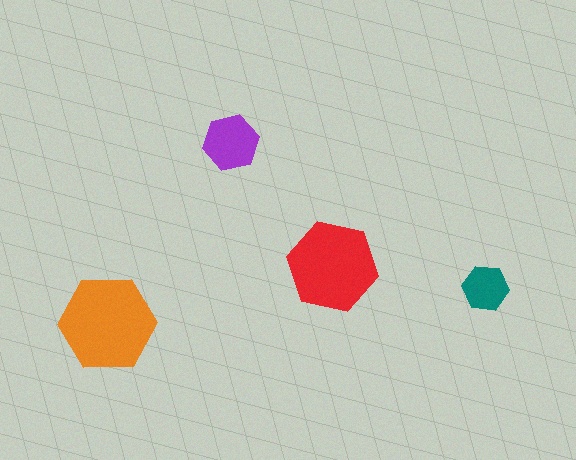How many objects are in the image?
There are 4 objects in the image.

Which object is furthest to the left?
The orange hexagon is leftmost.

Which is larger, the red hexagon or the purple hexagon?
The red one.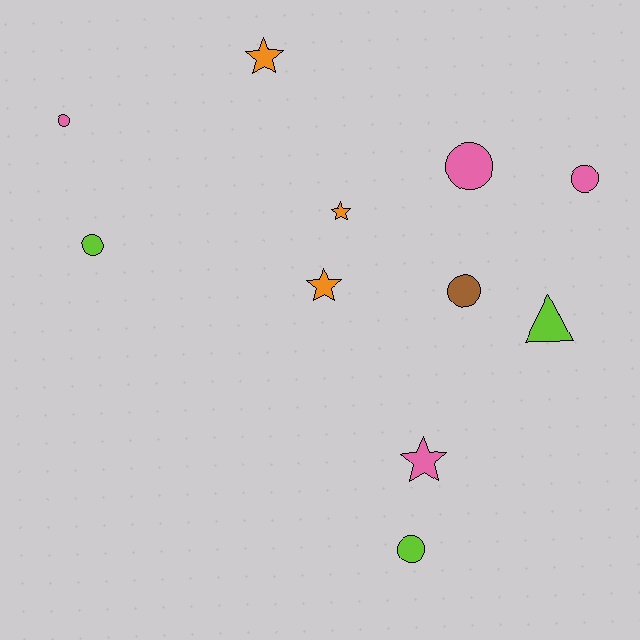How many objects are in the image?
There are 11 objects.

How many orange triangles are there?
There are no orange triangles.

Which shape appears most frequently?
Circle, with 6 objects.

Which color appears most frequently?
Pink, with 4 objects.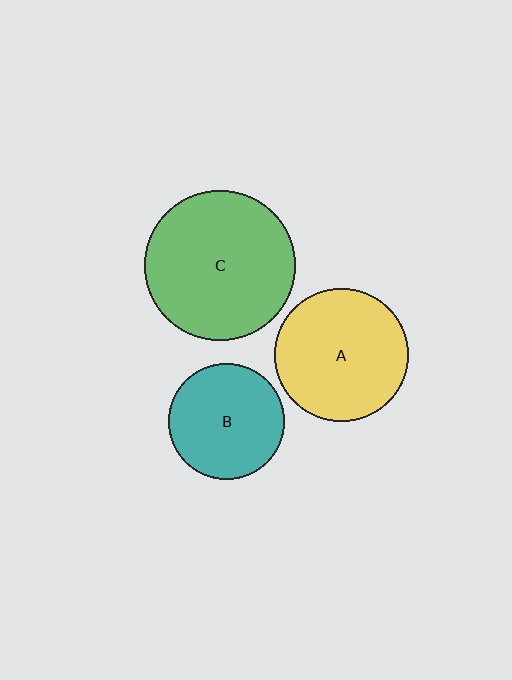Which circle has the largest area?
Circle C (green).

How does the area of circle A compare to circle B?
Approximately 1.3 times.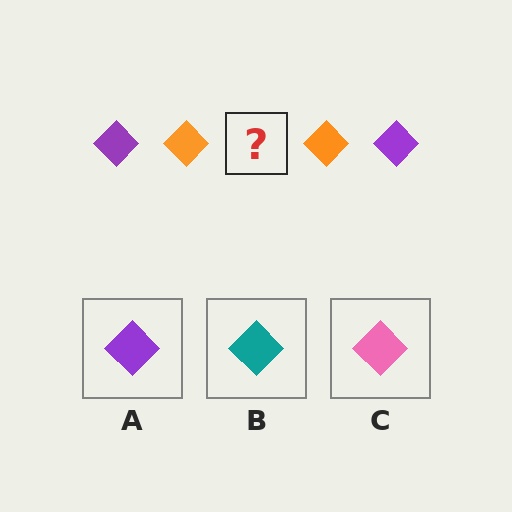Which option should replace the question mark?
Option A.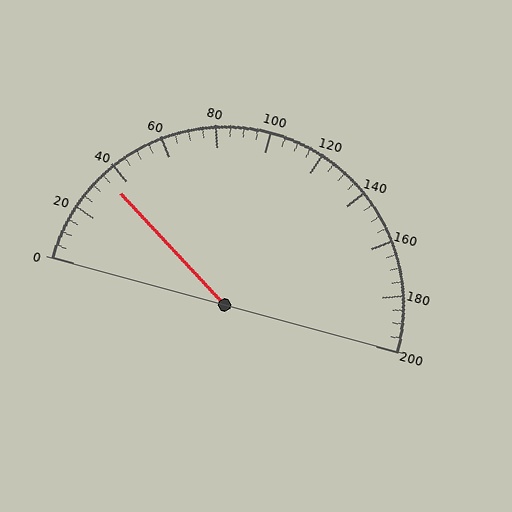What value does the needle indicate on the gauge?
The needle indicates approximately 35.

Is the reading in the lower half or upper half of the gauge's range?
The reading is in the lower half of the range (0 to 200).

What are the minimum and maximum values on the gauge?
The gauge ranges from 0 to 200.